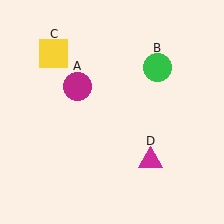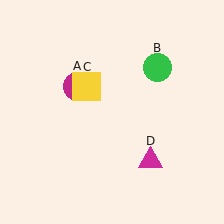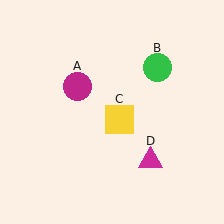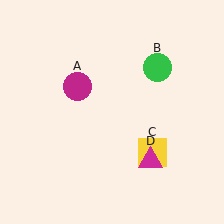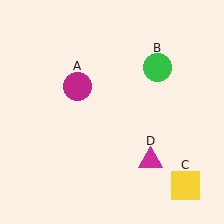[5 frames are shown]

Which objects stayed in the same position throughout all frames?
Magenta circle (object A) and green circle (object B) and magenta triangle (object D) remained stationary.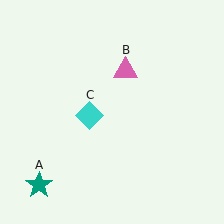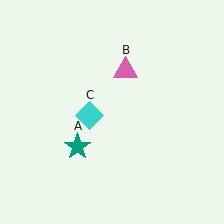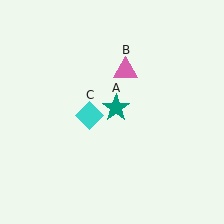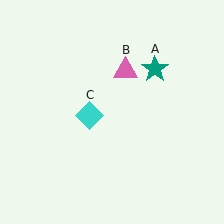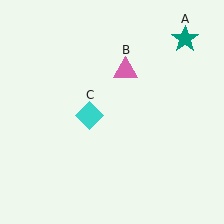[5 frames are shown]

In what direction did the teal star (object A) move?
The teal star (object A) moved up and to the right.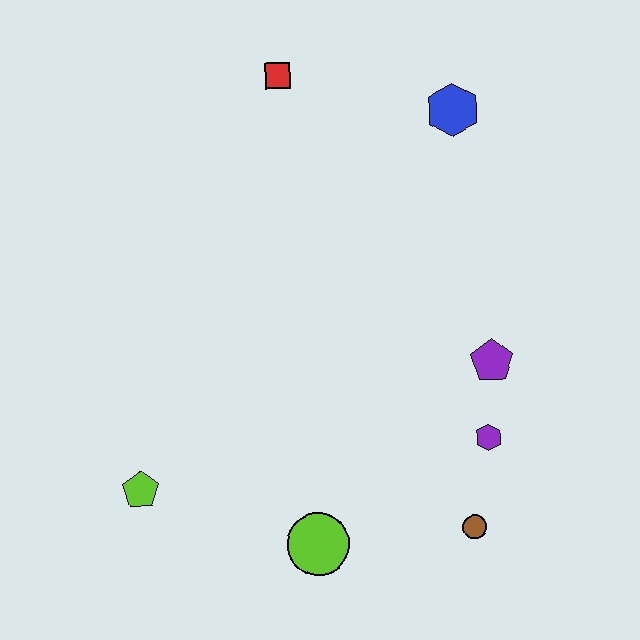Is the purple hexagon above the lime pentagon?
Yes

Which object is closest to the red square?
The blue hexagon is closest to the red square.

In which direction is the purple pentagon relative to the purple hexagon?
The purple pentagon is above the purple hexagon.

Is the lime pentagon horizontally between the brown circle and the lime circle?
No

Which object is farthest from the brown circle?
The red square is farthest from the brown circle.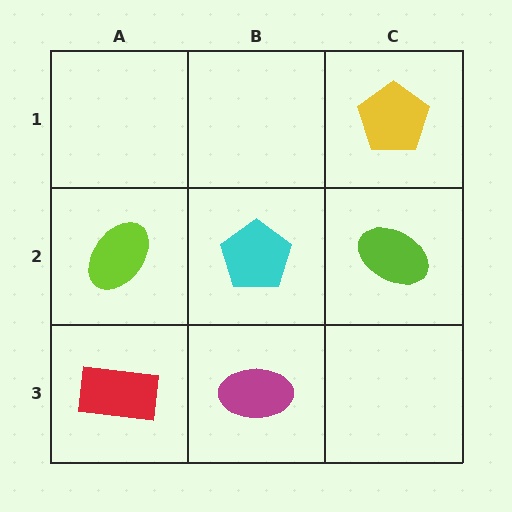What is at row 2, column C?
A lime ellipse.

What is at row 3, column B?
A magenta ellipse.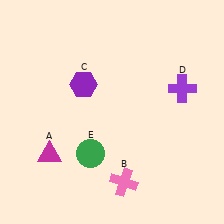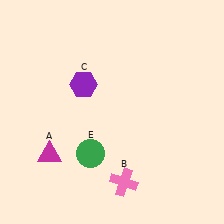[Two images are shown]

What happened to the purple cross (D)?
The purple cross (D) was removed in Image 2. It was in the top-right area of Image 1.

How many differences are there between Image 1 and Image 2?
There is 1 difference between the two images.